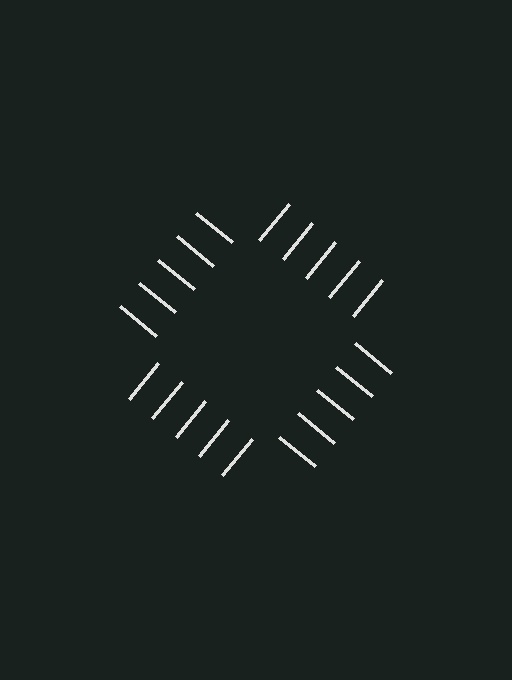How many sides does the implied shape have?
4 sides — the line-ends trace a square.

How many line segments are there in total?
20 — 5 along each of the 4 edges.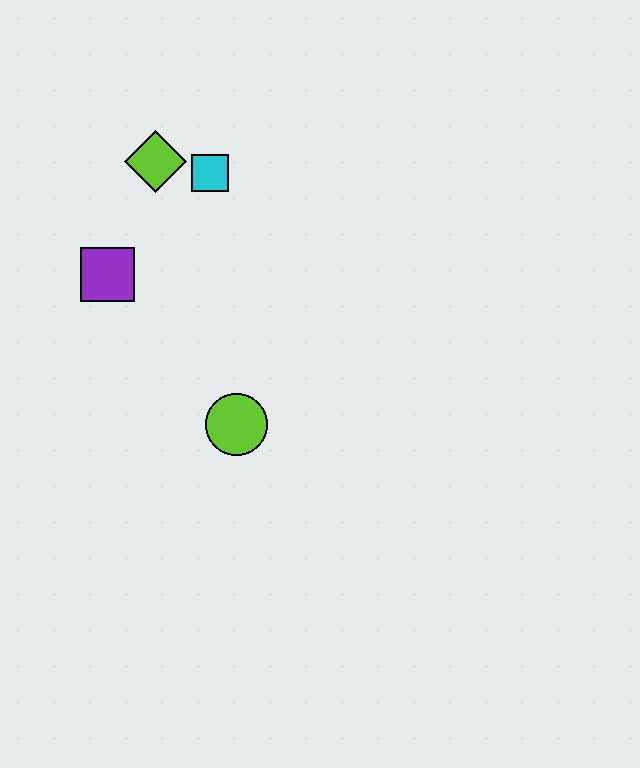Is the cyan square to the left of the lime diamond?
No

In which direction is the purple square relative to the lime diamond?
The purple square is below the lime diamond.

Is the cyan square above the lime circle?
Yes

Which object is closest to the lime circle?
The purple square is closest to the lime circle.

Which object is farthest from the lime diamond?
The lime circle is farthest from the lime diamond.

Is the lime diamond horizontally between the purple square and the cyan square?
Yes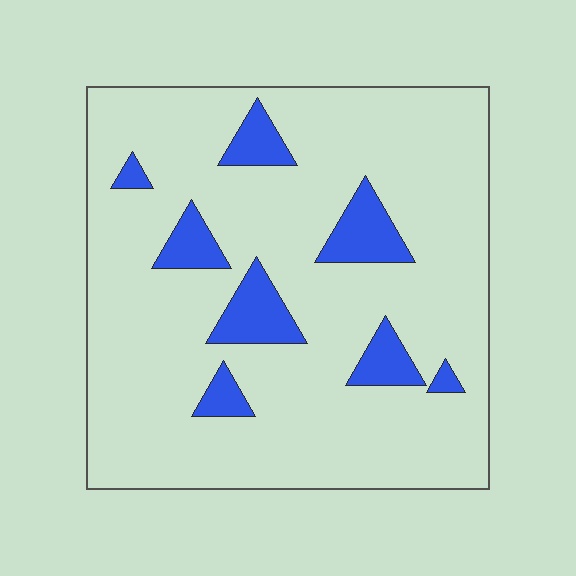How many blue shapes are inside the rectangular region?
8.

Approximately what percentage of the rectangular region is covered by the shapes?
Approximately 15%.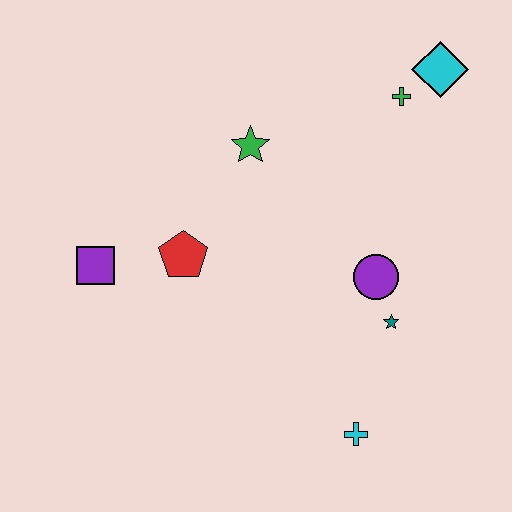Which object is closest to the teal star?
The purple circle is closest to the teal star.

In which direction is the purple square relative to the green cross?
The purple square is to the left of the green cross.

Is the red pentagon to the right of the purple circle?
No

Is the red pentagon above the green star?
No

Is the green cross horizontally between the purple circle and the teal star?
No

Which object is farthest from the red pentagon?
The cyan diamond is farthest from the red pentagon.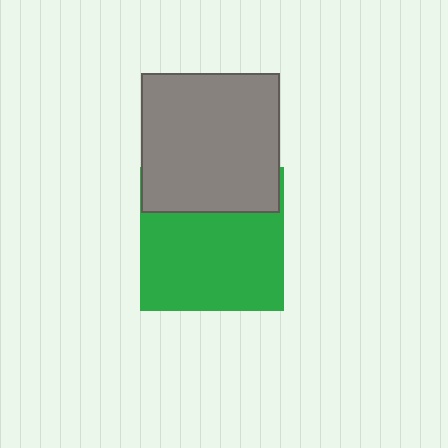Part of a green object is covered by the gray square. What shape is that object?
It is a square.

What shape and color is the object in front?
The object in front is a gray square.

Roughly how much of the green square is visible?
Most of it is visible (roughly 69%).